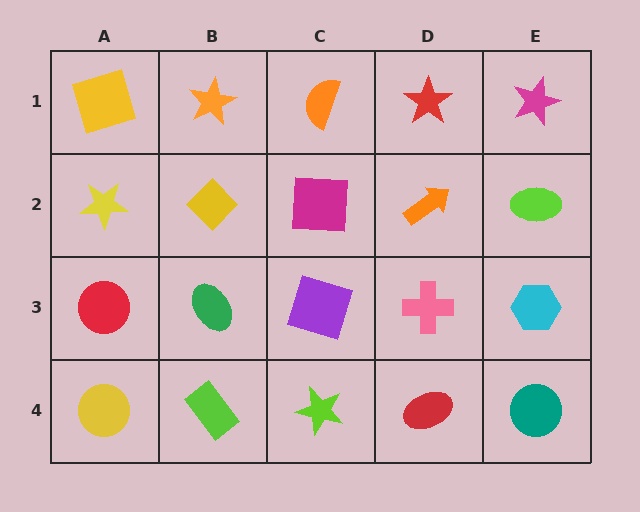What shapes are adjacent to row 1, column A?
A yellow star (row 2, column A), an orange star (row 1, column B).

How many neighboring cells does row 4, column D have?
3.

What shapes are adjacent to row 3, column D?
An orange arrow (row 2, column D), a red ellipse (row 4, column D), a purple square (row 3, column C), a cyan hexagon (row 3, column E).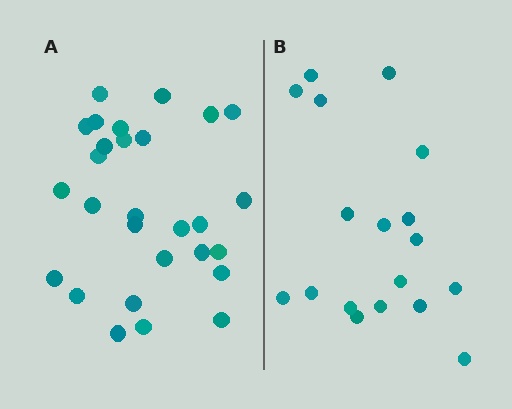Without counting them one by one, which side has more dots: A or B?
Region A (the left region) has more dots.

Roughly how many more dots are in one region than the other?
Region A has roughly 10 or so more dots than region B.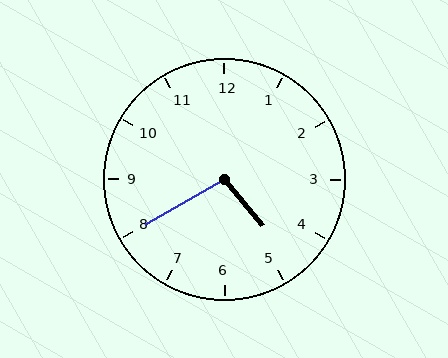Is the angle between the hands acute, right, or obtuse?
It is obtuse.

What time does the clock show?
4:40.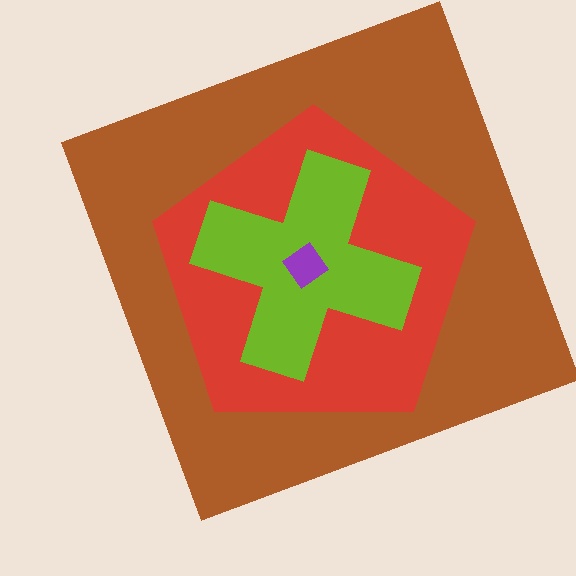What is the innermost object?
The purple diamond.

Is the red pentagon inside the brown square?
Yes.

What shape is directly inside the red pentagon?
The lime cross.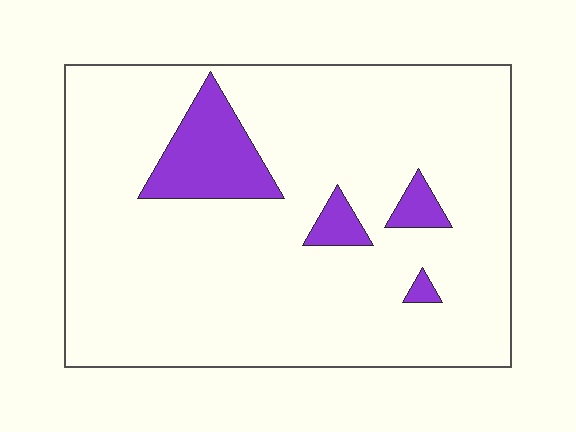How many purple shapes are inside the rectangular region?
4.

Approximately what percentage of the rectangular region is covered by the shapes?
Approximately 10%.